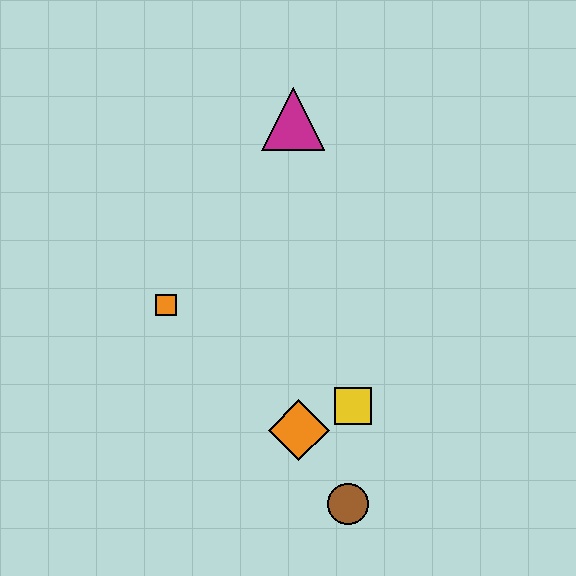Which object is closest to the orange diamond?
The yellow square is closest to the orange diamond.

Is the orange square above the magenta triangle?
No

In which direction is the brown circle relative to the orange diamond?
The brown circle is below the orange diamond.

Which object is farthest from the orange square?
The brown circle is farthest from the orange square.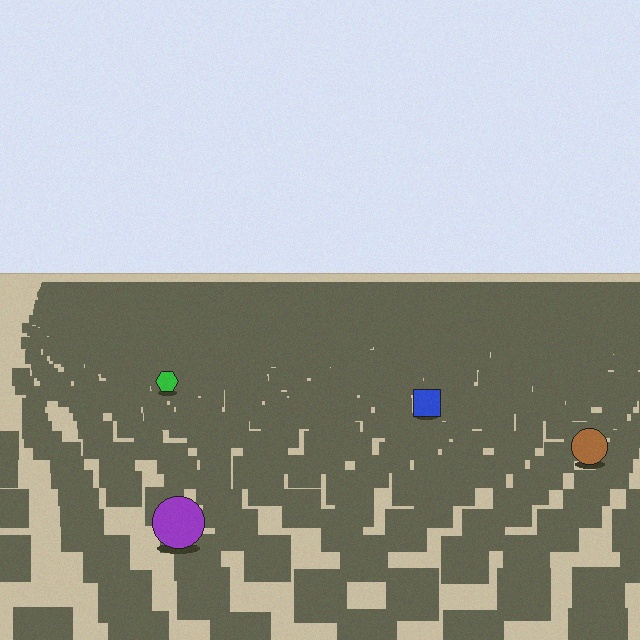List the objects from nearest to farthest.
From nearest to farthest: the purple circle, the brown circle, the blue square, the green hexagon.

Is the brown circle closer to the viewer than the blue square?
Yes. The brown circle is closer — you can tell from the texture gradient: the ground texture is coarser near it.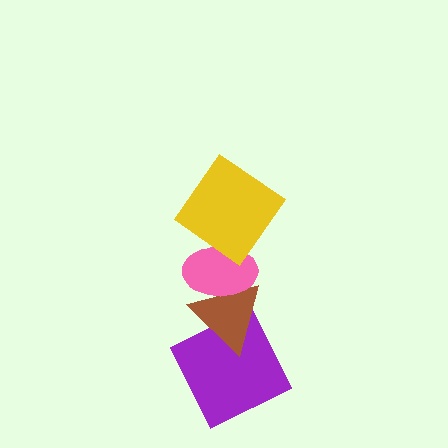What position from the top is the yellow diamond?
The yellow diamond is 1st from the top.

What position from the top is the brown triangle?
The brown triangle is 3rd from the top.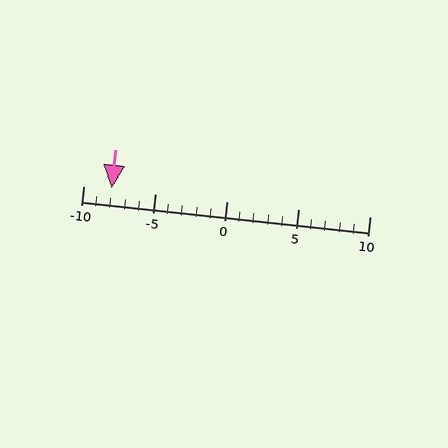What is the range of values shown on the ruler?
The ruler shows values from -10 to 10.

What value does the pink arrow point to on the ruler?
The pink arrow points to approximately -8.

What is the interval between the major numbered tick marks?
The major tick marks are spaced 5 units apart.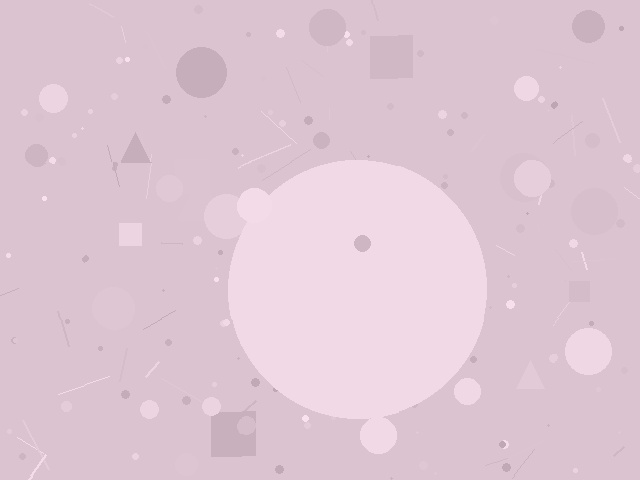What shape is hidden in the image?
A circle is hidden in the image.